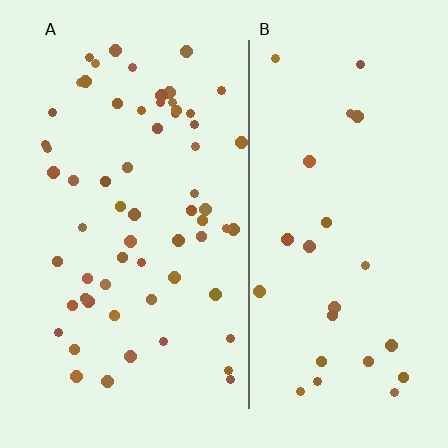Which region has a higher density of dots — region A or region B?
A (the left).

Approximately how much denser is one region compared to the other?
Approximately 2.4× — region A over region B.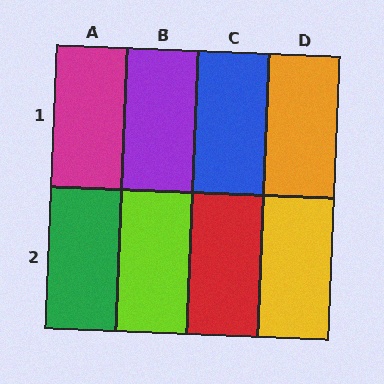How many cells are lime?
1 cell is lime.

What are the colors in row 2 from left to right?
Green, lime, red, yellow.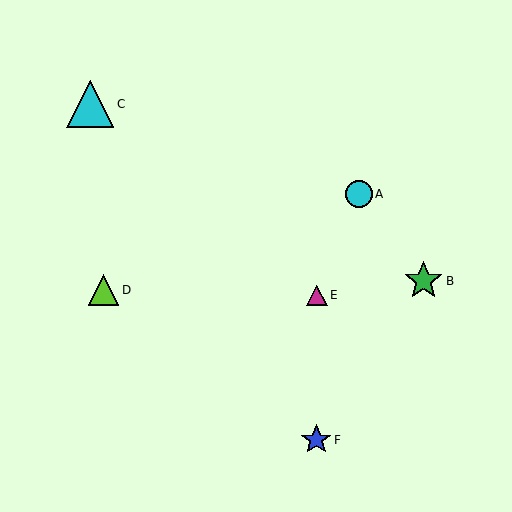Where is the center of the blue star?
The center of the blue star is at (316, 440).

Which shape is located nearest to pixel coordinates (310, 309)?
The magenta triangle (labeled E) at (317, 295) is nearest to that location.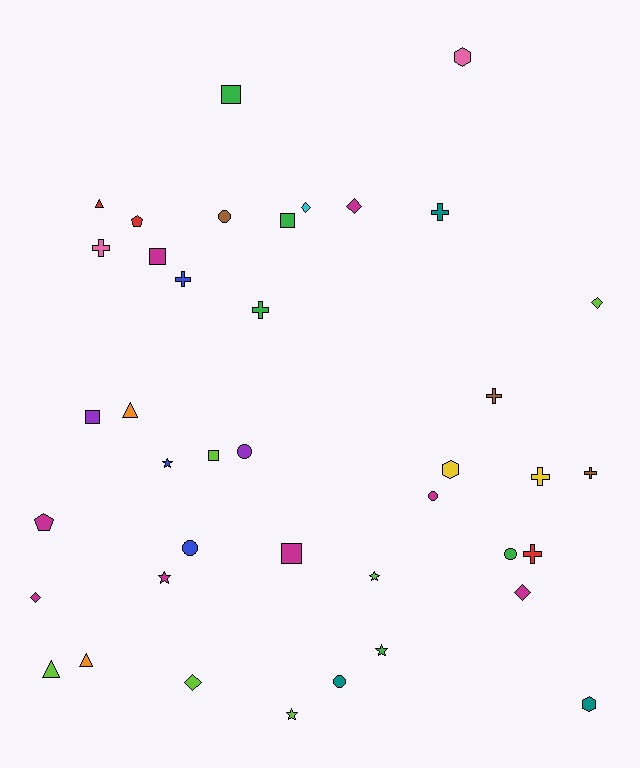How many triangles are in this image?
There are 4 triangles.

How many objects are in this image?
There are 40 objects.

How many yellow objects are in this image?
There are 2 yellow objects.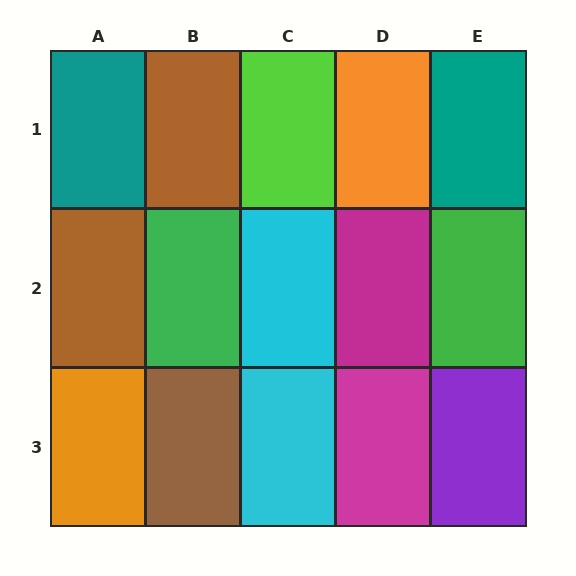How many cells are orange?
2 cells are orange.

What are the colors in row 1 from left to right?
Teal, brown, lime, orange, teal.